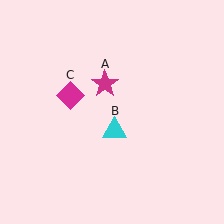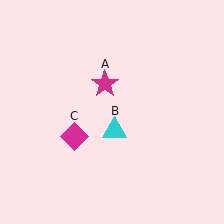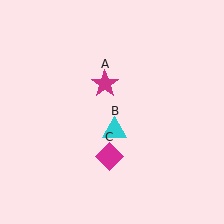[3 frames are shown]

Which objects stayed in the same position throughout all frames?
Magenta star (object A) and cyan triangle (object B) remained stationary.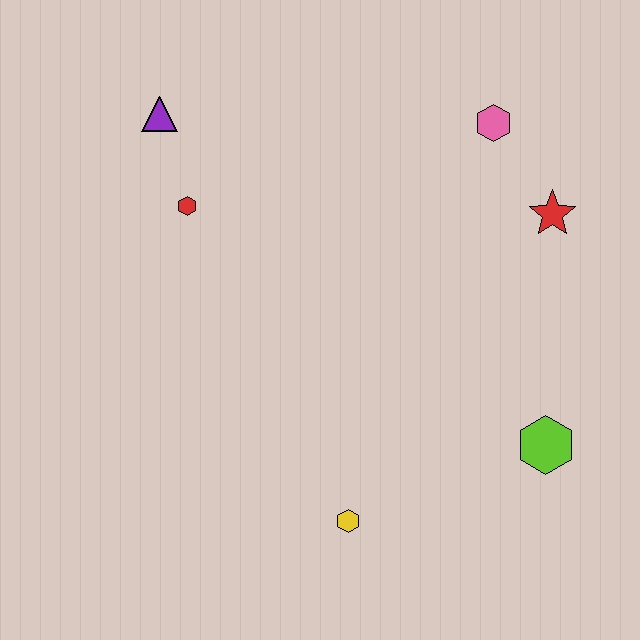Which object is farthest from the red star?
The purple triangle is farthest from the red star.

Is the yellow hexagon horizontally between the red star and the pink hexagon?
No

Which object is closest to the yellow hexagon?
The lime hexagon is closest to the yellow hexagon.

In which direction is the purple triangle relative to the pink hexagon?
The purple triangle is to the left of the pink hexagon.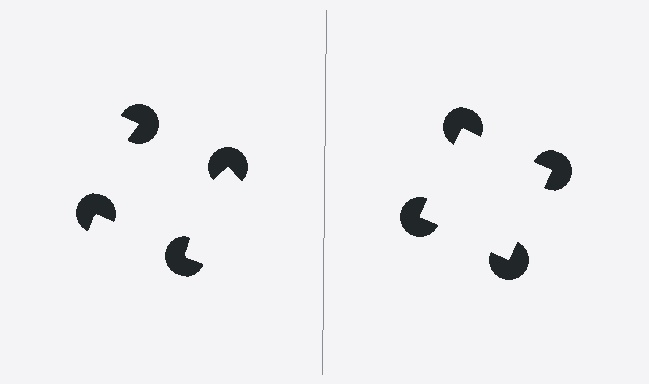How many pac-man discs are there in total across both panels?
8 — 4 on each side.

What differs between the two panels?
The pac-man discs are positioned identically on both sides; only the wedge orientations differ. On the right they align to a square; on the left they are misaligned.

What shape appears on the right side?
An illusory square.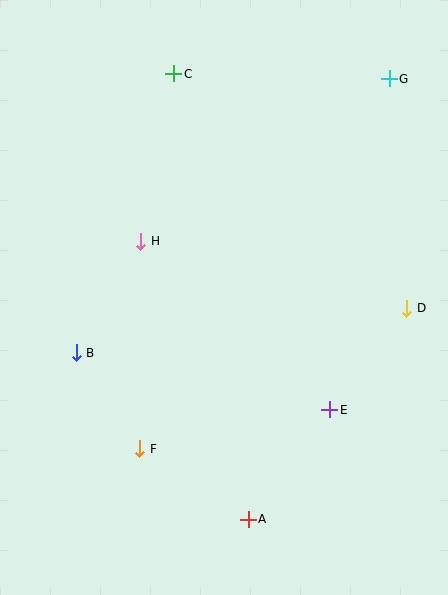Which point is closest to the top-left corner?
Point C is closest to the top-left corner.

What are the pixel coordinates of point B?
Point B is at (76, 353).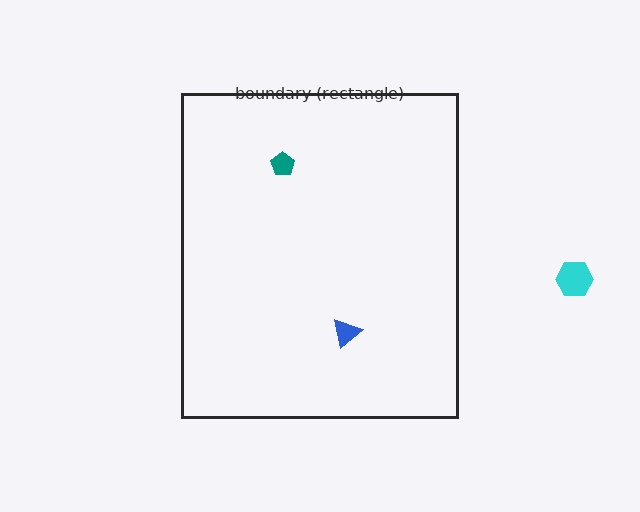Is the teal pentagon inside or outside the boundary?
Inside.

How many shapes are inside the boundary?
2 inside, 1 outside.